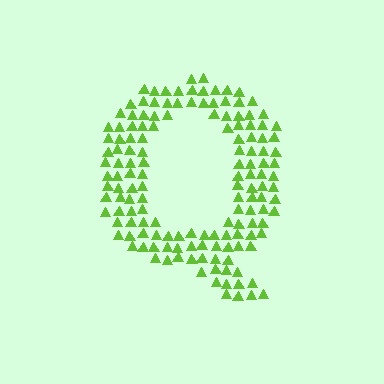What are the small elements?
The small elements are triangles.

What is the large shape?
The large shape is the letter Q.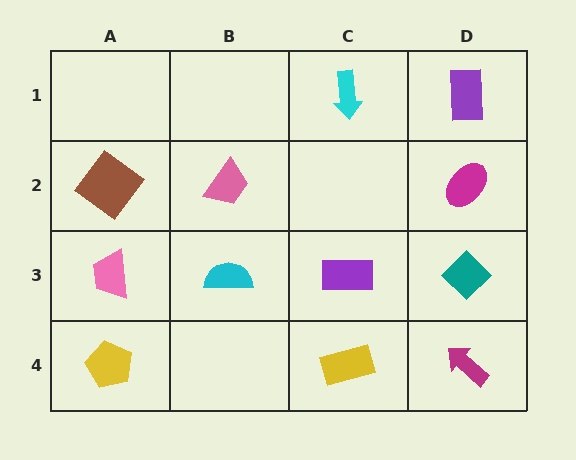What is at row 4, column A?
A yellow pentagon.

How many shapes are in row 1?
2 shapes.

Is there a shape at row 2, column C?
No, that cell is empty.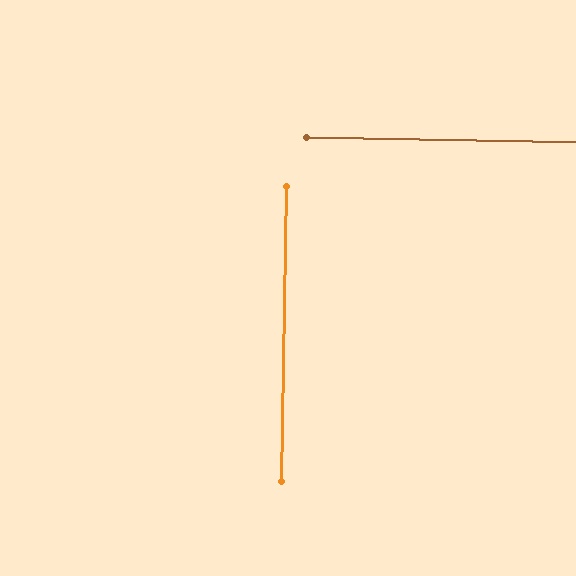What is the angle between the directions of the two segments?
Approximately 90 degrees.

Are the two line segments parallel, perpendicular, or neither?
Perpendicular — they meet at approximately 90°.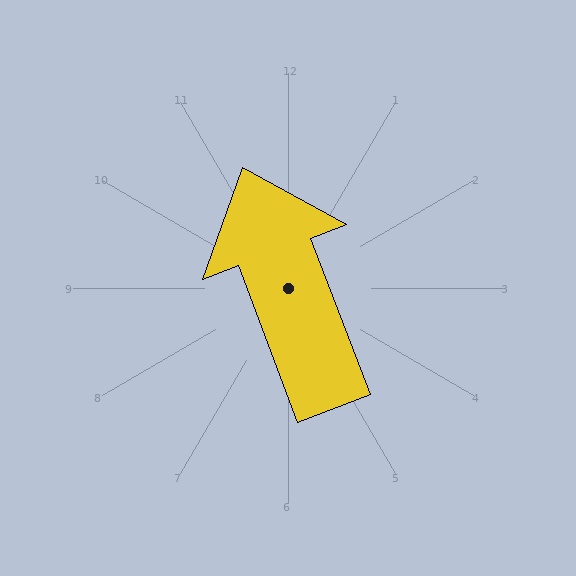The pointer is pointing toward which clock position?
Roughly 11 o'clock.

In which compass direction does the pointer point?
North.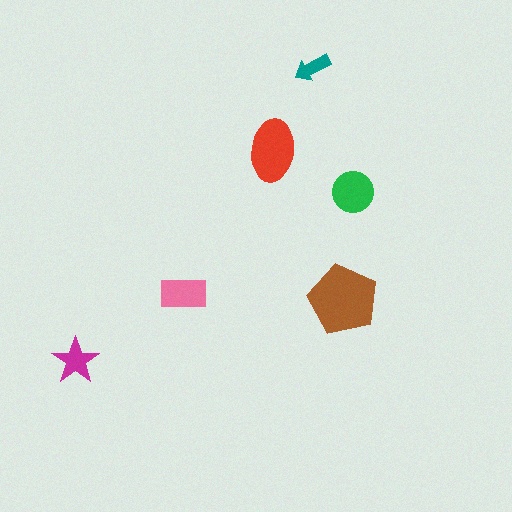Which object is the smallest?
The teal arrow.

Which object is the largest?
The brown pentagon.